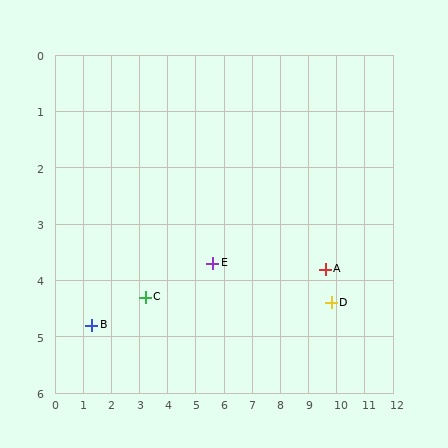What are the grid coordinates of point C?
Point C is at approximately (3.2, 4.3).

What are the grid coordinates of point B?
Point B is at approximately (1.3, 4.8).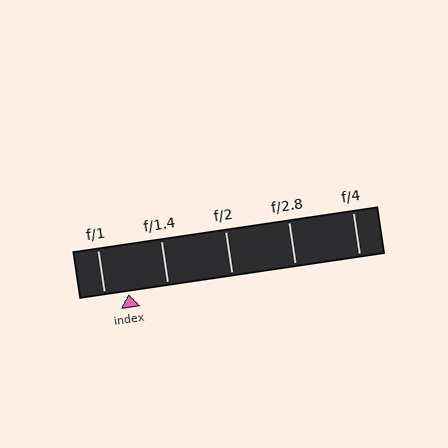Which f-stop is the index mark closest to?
The index mark is closest to f/1.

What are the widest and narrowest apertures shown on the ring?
The widest aperture shown is f/1 and the narrowest is f/4.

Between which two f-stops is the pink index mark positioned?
The index mark is between f/1 and f/1.4.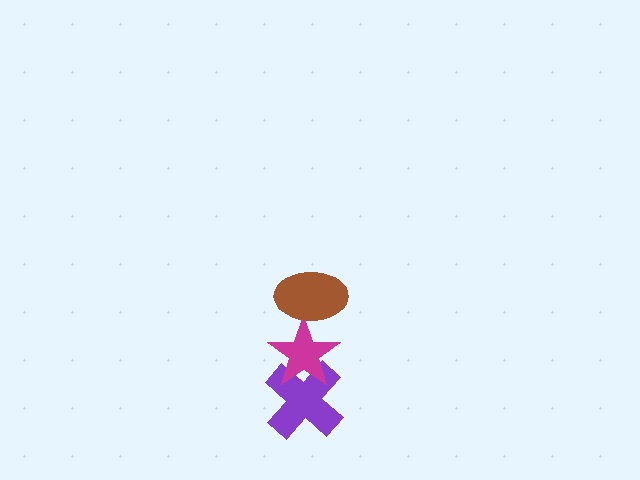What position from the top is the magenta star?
The magenta star is 2nd from the top.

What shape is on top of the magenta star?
The brown ellipse is on top of the magenta star.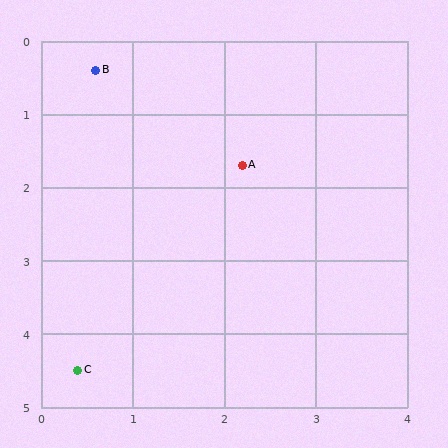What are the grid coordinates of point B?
Point B is at approximately (0.6, 0.4).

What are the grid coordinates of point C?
Point C is at approximately (0.4, 4.5).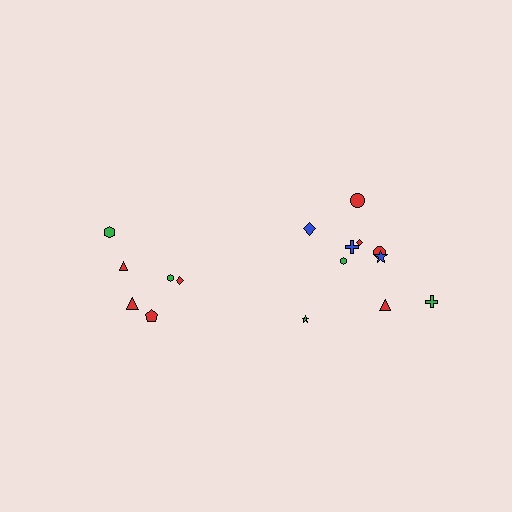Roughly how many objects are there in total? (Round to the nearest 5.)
Roughly 15 objects in total.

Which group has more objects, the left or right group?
The right group.